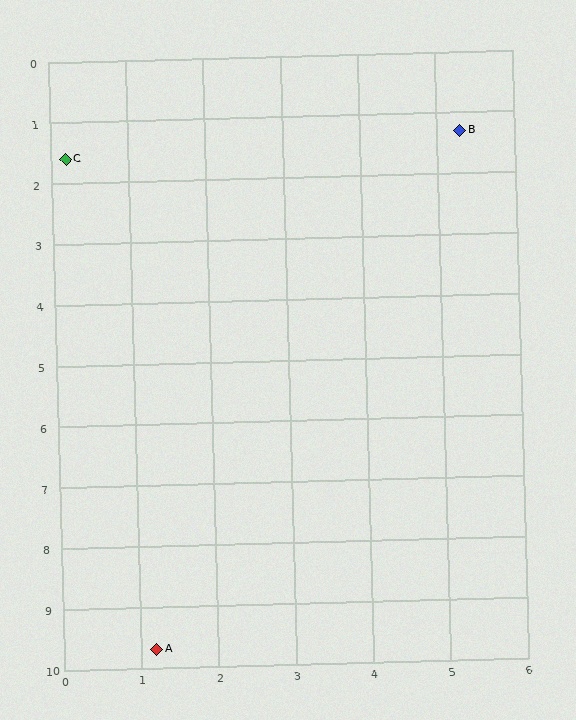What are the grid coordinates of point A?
Point A is at approximately (1.2, 9.7).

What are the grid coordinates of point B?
Point B is at approximately (5.3, 1.3).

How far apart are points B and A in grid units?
Points B and A are about 9.3 grid units apart.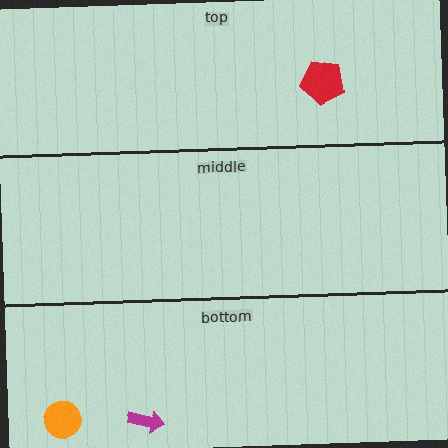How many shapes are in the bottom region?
2.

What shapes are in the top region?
The red pentagon.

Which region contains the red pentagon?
The top region.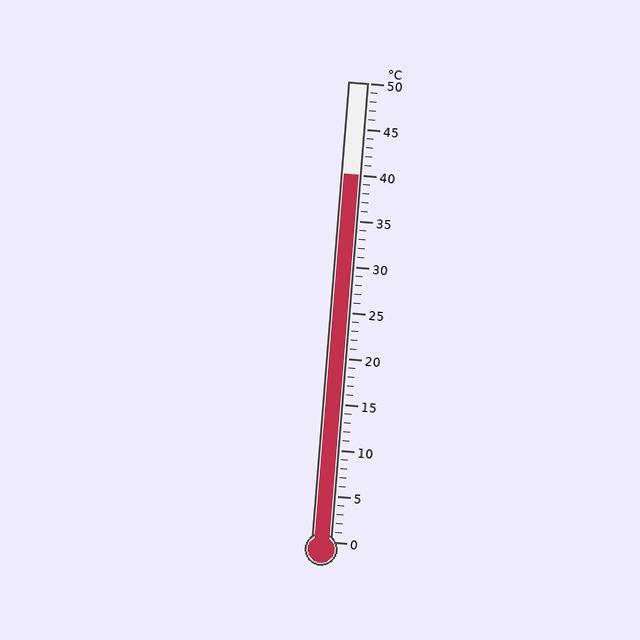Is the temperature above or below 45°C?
The temperature is below 45°C.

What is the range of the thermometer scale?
The thermometer scale ranges from 0°C to 50°C.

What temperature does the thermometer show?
The thermometer shows approximately 40°C.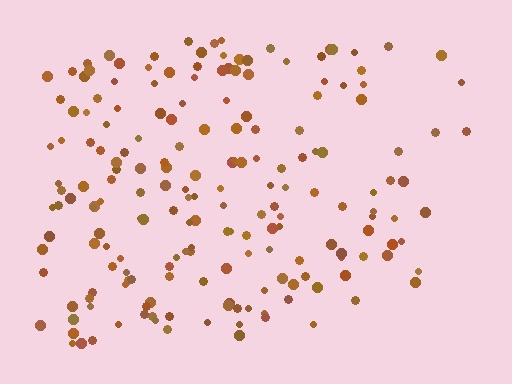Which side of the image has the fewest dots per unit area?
The right.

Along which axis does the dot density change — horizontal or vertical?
Horizontal.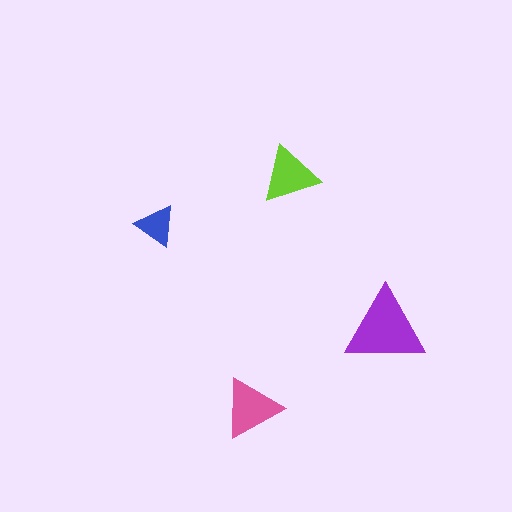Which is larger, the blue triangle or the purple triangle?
The purple one.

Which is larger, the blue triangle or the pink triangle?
The pink one.